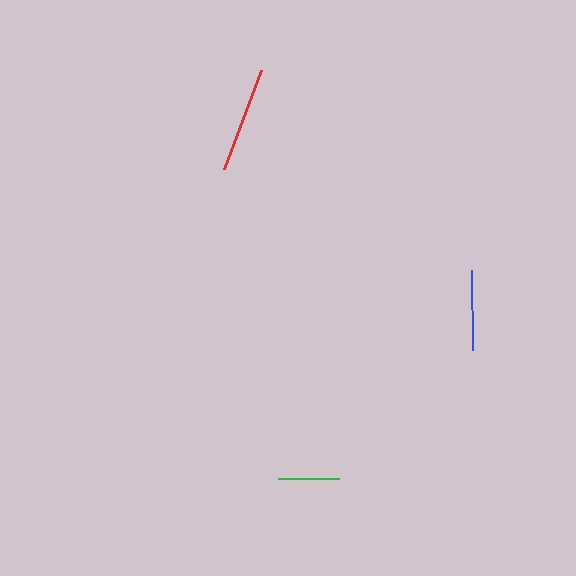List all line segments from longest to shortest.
From longest to shortest: red, blue, green.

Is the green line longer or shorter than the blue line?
The blue line is longer than the green line.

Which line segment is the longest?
The red line is the longest at approximately 106 pixels.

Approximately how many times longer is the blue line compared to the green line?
The blue line is approximately 1.3 times the length of the green line.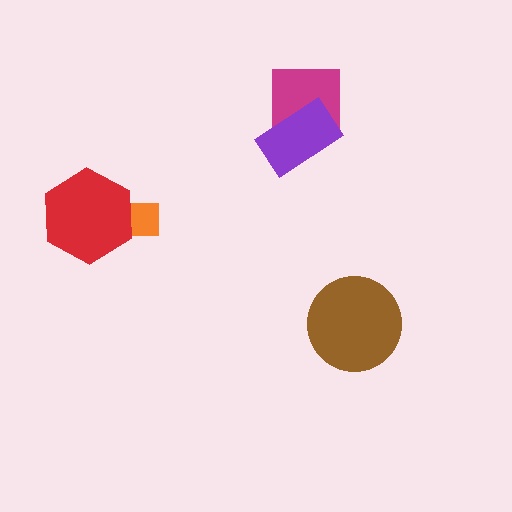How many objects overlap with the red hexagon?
1 object overlaps with the red hexagon.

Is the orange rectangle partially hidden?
Yes, it is partially covered by another shape.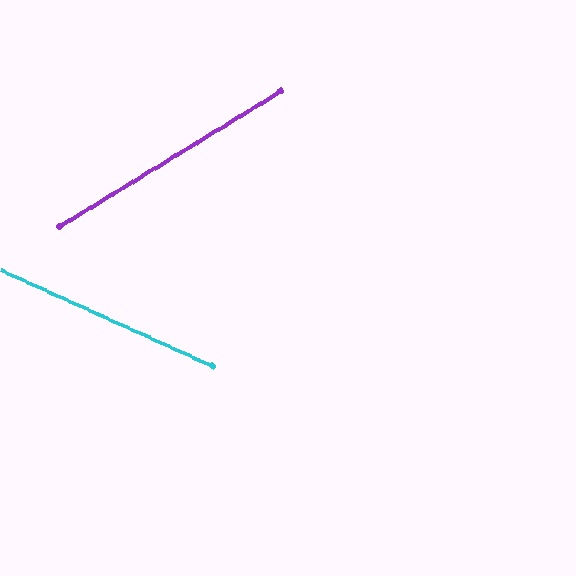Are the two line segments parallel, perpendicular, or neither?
Neither parallel nor perpendicular — they differ by about 56°.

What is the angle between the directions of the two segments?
Approximately 56 degrees.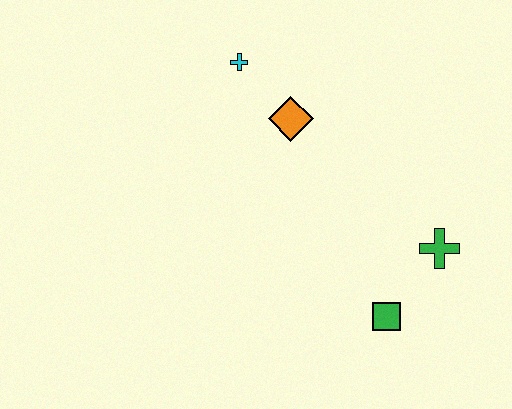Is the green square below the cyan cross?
Yes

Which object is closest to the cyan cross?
The orange diamond is closest to the cyan cross.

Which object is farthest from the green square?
The cyan cross is farthest from the green square.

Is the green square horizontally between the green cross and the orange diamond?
Yes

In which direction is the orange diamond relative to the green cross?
The orange diamond is to the left of the green cross.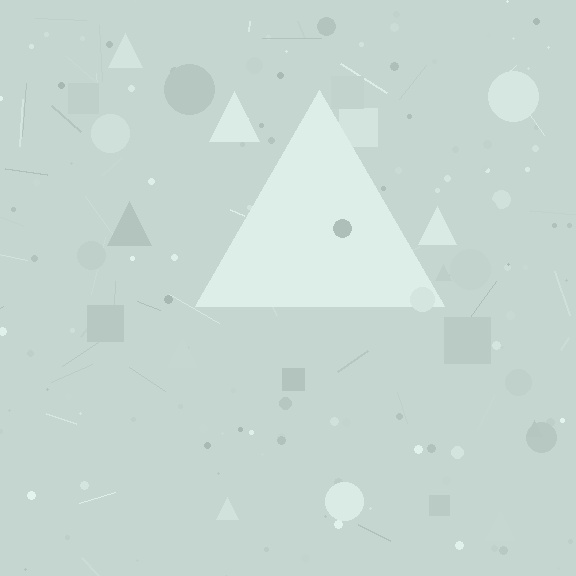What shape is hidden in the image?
A triangle is hidden in the image.